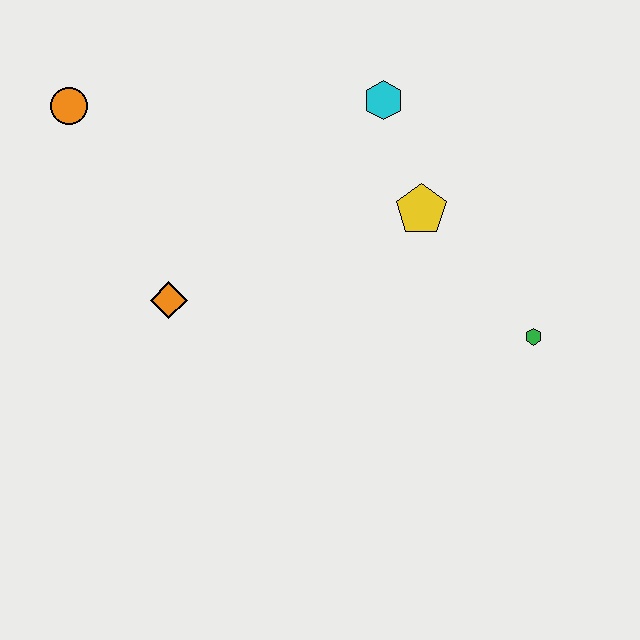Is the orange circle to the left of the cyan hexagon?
Yes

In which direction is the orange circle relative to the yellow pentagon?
The orange circle is to the left of the yellow pentagon.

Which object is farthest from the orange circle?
The green hexagon is farthest from the orange circle.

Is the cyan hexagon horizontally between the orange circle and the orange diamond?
No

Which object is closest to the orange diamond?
The orange circle is closest to the orange diamond.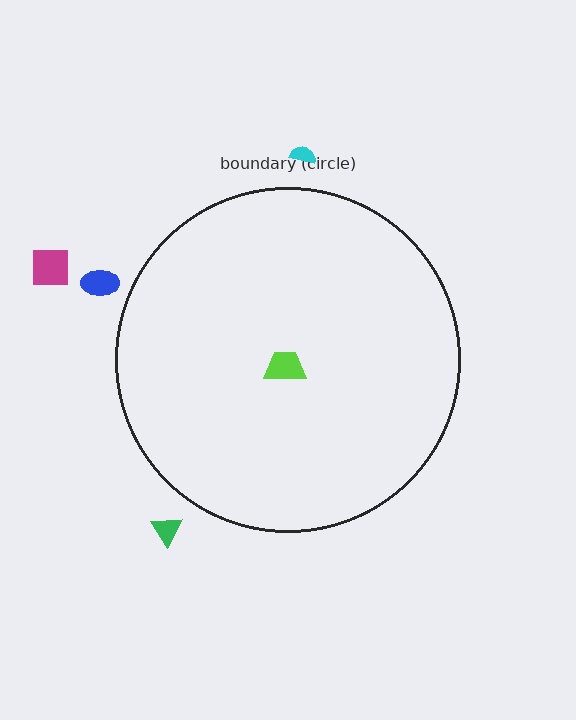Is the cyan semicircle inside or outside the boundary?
Outside.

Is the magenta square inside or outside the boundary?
Outside.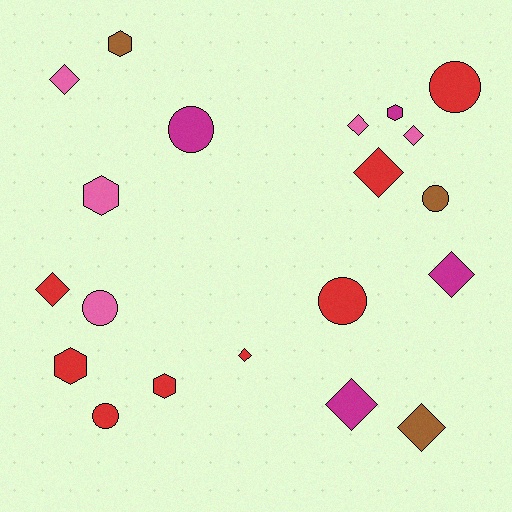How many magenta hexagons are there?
There is 1 magenta hexagon.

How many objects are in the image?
There are 20 objects.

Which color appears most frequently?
Red, with 8 objects.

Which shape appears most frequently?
Diamond, with 9 objects.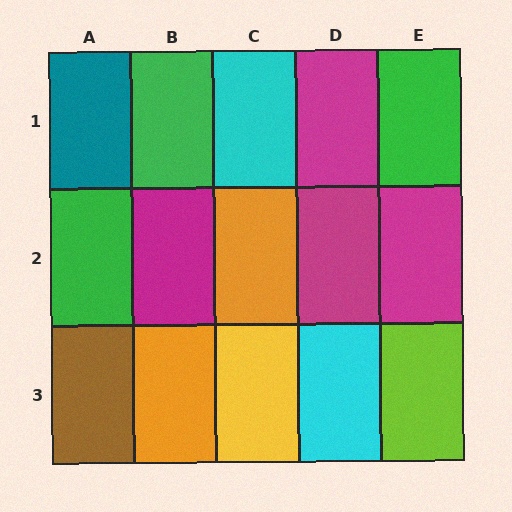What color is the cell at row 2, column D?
Magenta.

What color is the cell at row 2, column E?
Magenta.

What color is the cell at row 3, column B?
Orange.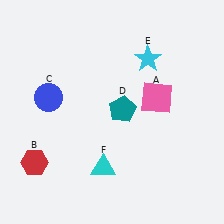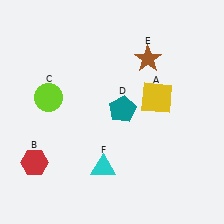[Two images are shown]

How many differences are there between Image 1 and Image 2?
There are 3 differences between the two images.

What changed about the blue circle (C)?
In Image 1, C is blue. In Image 2, it changed to lime.